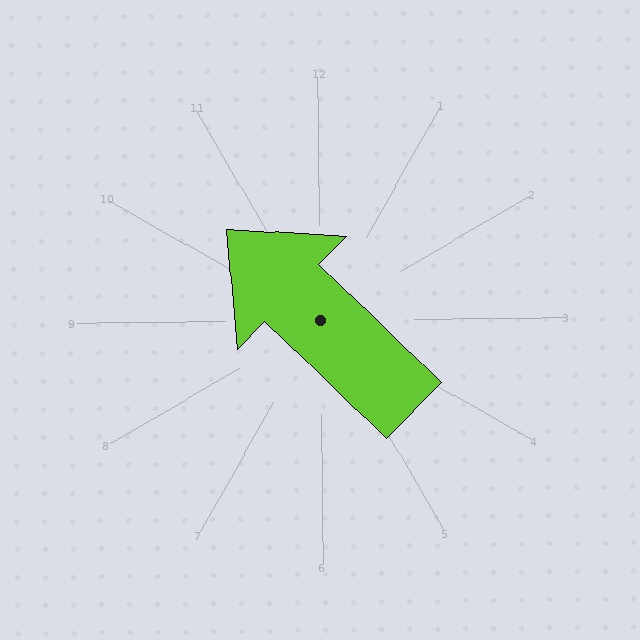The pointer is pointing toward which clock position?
Roughly 10 o'clock.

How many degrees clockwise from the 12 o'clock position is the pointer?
Approximately 315 degrees.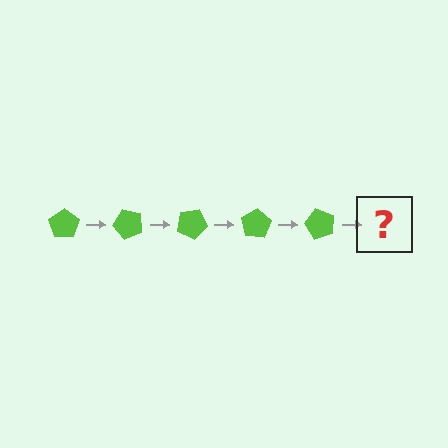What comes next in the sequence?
The next element should be a lime pentagon rotated 250 degrees.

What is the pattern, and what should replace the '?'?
The pattern is that the pentagon rotates 50 degrees each step. The '?' should be a lime pentagon rotated 250 degrees.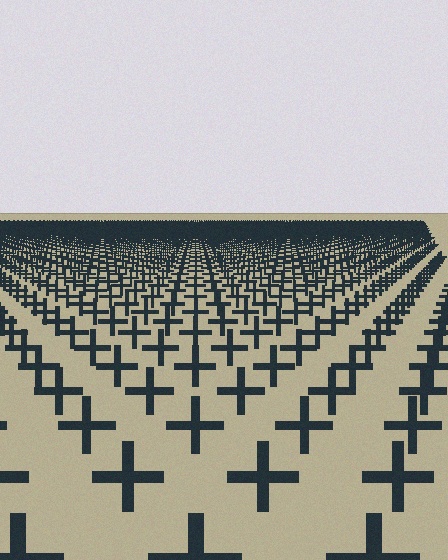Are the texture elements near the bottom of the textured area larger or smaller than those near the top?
Larger. Near the bottom, elements are closer to the viewer and appear at a bigger on-screen size.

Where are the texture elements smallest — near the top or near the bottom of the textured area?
Near the top.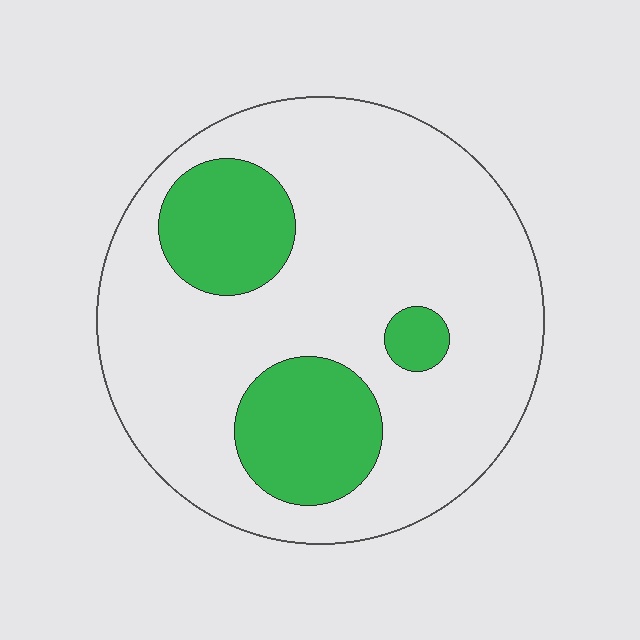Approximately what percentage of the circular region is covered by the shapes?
Approximately 25%.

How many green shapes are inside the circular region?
3.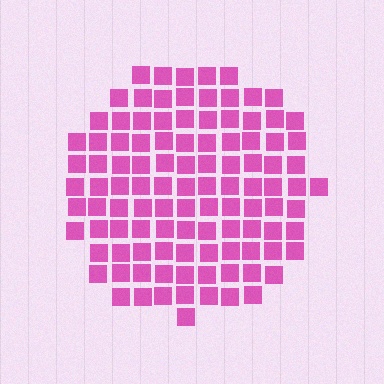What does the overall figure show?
The overall figure shows a circle.